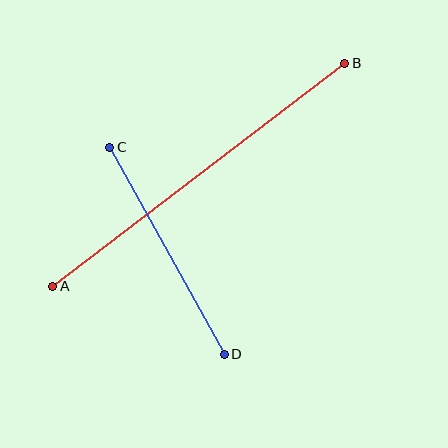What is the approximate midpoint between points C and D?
The midpoint is at approximately (167, 251) pixels.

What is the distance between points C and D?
The distance is approximately 237 pixels.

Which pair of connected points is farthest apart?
Points A and B are farthest apart.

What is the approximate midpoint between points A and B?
The midpoint is at approximately (199, 175) pixels.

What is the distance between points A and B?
The distance is approximately 367 pixels.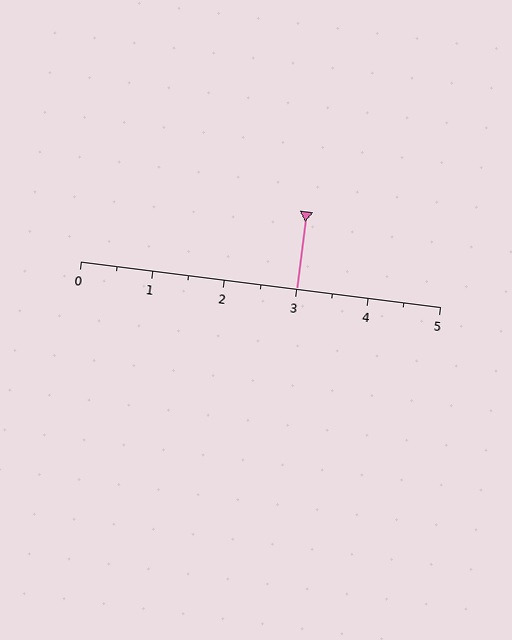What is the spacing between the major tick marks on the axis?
The major ticks are spaced 1 apart.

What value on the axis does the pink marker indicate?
The marker indicates approximately 3.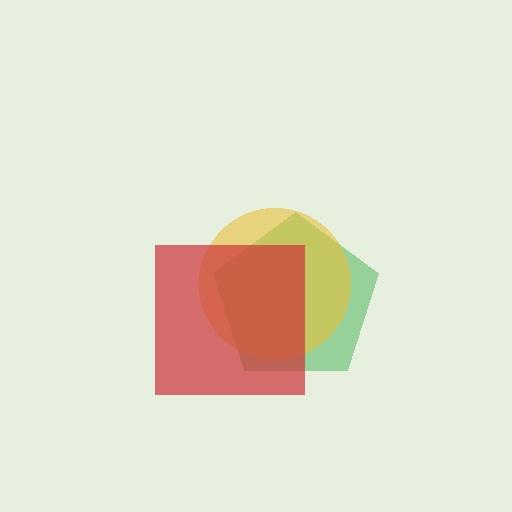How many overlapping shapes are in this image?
There are 3 overlapping shapes in the image.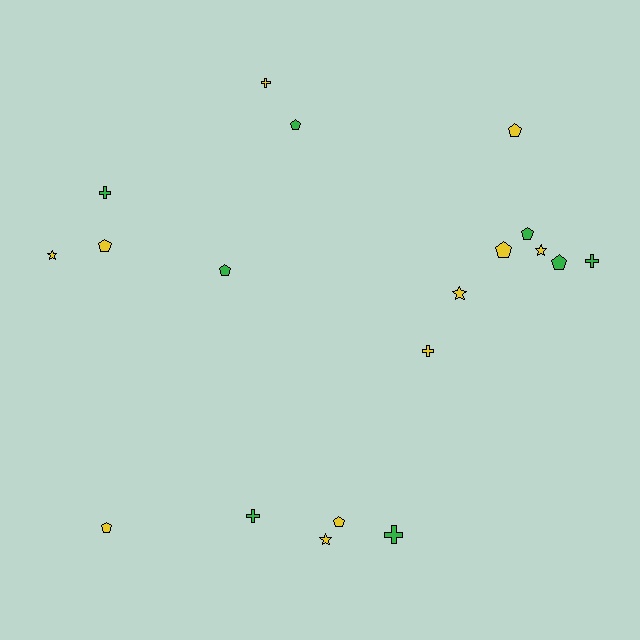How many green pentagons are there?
There are 4 green pentagons.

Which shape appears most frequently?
Pentagon, with 9 objects.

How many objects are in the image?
There are 19 objects.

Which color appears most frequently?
Yellow, with 11 objects.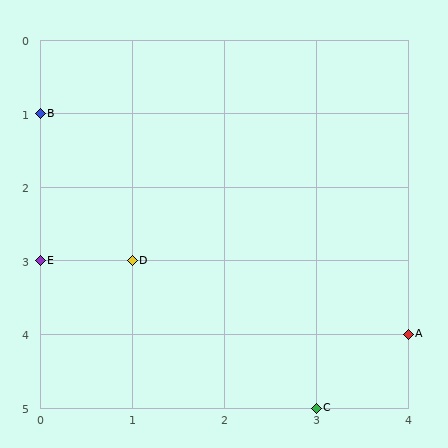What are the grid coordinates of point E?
Point E is at grid coordinates (0, 3).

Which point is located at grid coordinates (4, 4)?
Point A is at (4, 4).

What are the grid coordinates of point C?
Point C is at grid coordinates (3, 5).